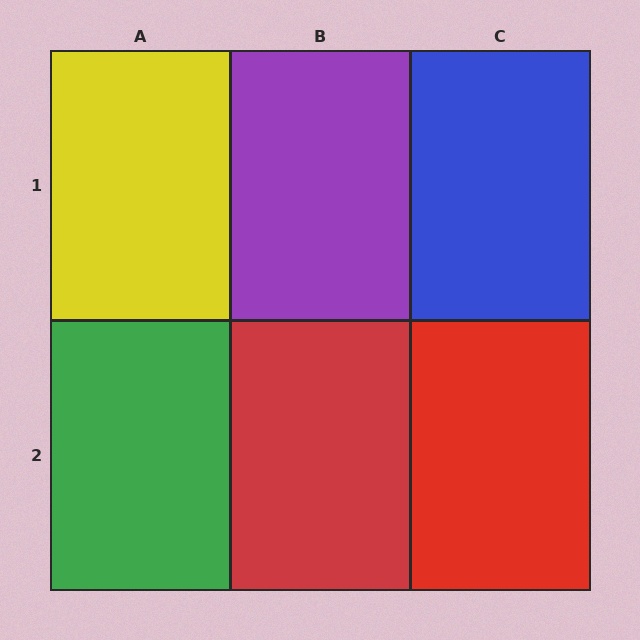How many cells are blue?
1 cell is blue.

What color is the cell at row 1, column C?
Blue.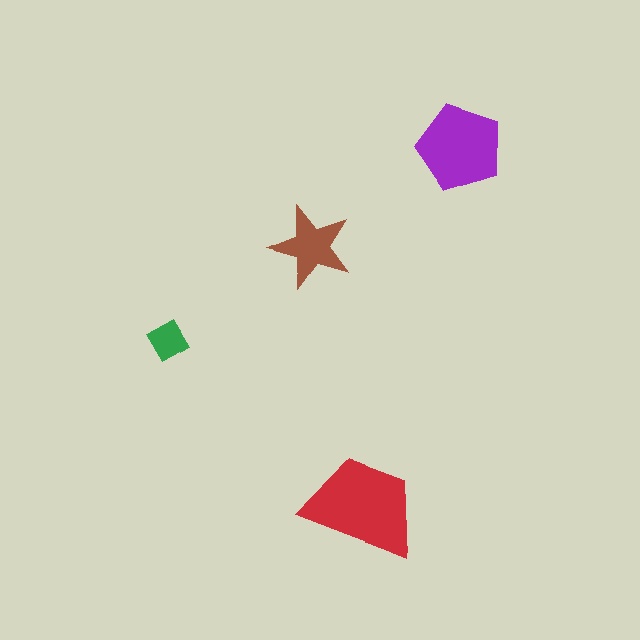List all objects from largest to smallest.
The red trapezoid, the purple pentagon, the brown star, the green diamond.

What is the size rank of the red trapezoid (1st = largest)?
1st.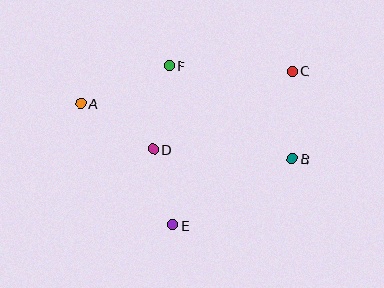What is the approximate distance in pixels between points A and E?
The distance between A and E is approximately 152 pixels.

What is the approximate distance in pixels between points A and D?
The distance between A and D is approximately 86 pixels.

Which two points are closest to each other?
Points D and E are closest to each other.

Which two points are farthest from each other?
Points A and B are farthest from each other.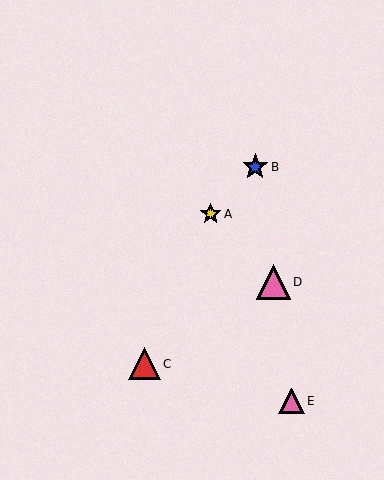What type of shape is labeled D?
Shape D is a pink triangle.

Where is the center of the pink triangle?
The center of the pink triangle is at (273, 282).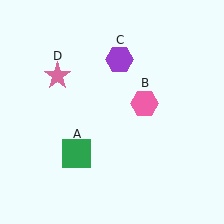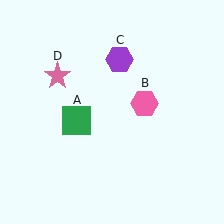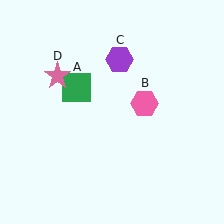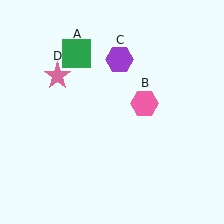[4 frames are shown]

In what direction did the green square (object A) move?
The green square (object A) moved up.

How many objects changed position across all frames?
1 object changed position: green square (object A).